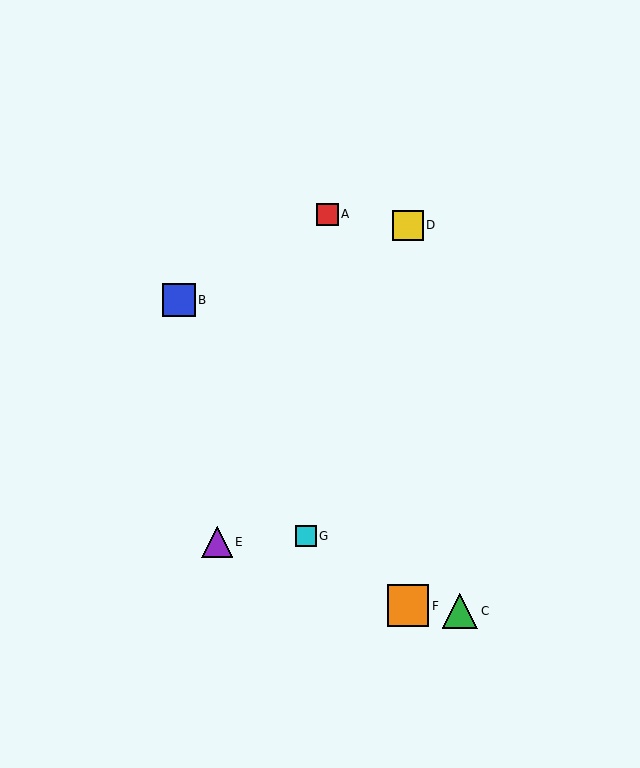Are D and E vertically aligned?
No, D is at x≈408 and E is at x≈217.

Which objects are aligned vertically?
Objects D, F are aligned vertically.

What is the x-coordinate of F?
Object F is at x≈408.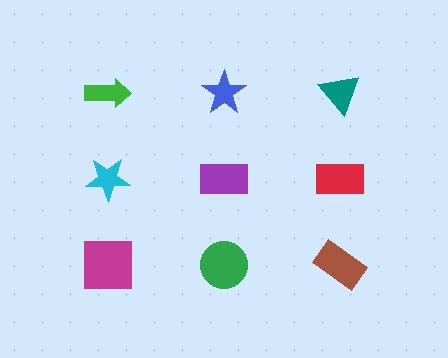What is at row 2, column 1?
A cyan star.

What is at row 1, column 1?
A green arrow.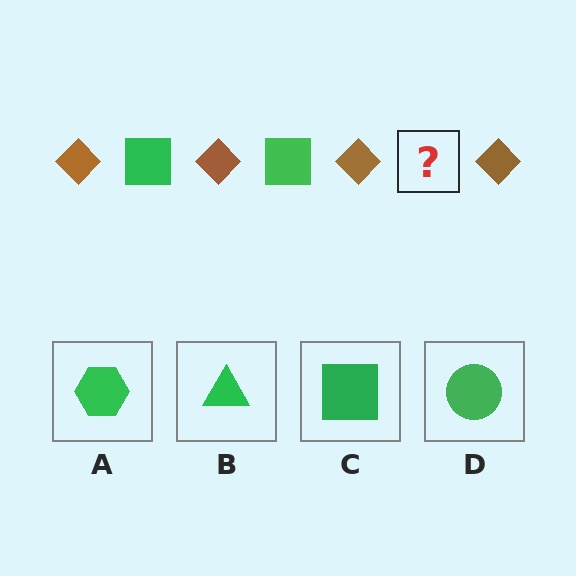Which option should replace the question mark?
Option C.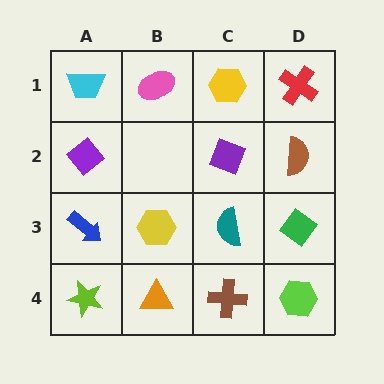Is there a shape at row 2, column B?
No, that cell is empty.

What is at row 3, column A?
A blue arrow.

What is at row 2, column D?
A brown semicircle.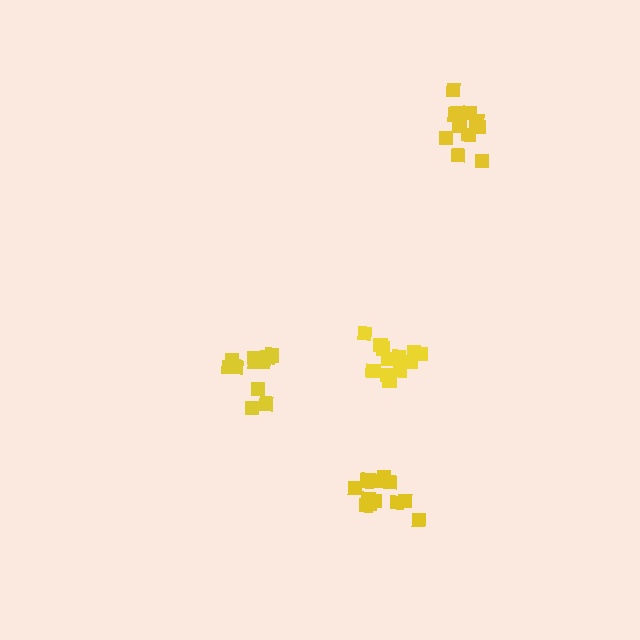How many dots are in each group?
Group 1: 12 dots, Group 2: 11 dots, Group 3: 13 dots, Group 4: 12 dots (48 total).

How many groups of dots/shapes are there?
There are 4 groups.